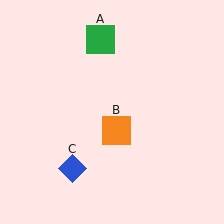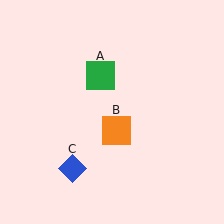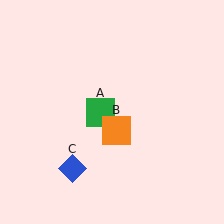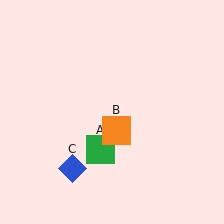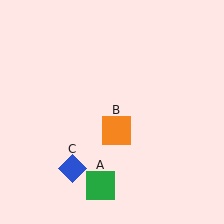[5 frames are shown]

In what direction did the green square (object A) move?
The green square (object A) moved down.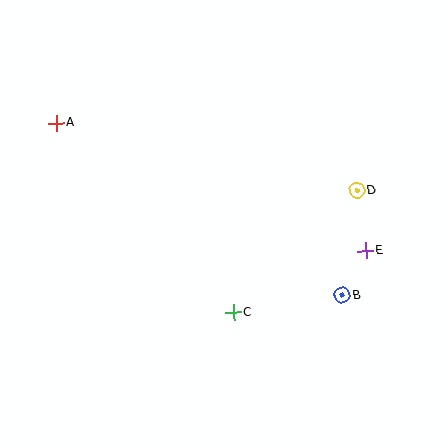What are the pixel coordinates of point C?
Point C is at (234, 312).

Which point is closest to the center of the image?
Point C at (234, 312) is closest to the center.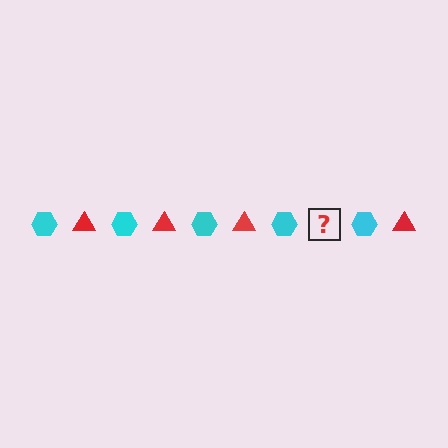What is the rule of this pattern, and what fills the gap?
The rule is that the pattern alternates between cyan hexagon and red triangle. The gap should be filled with a red triangle.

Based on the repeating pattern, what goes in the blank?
The blank should be a red triangle.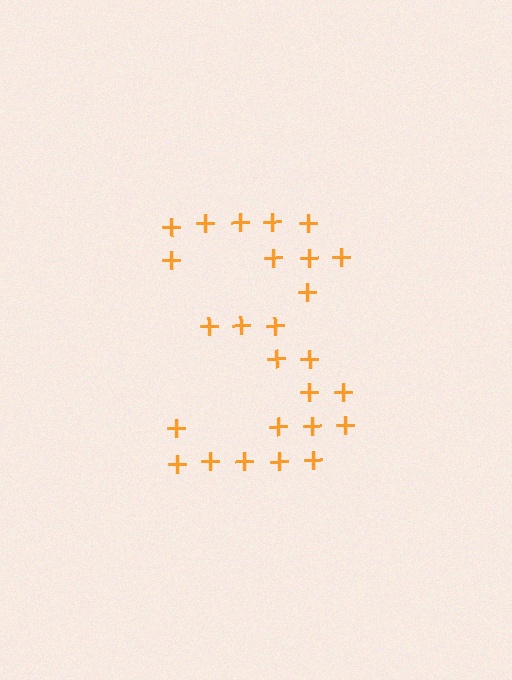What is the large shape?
The large shape is the digit 3.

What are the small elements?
The small elements are plus signs.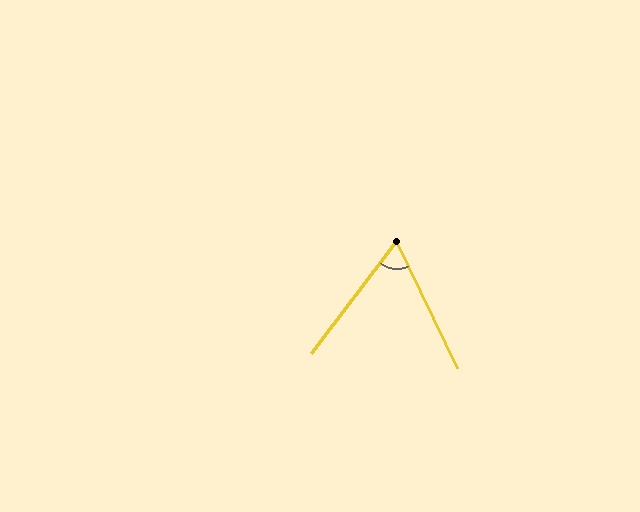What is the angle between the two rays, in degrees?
Approximately 63 degrees.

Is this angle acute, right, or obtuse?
It is acute.